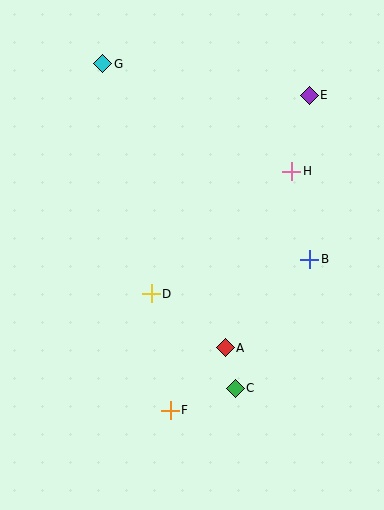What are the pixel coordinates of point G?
Point G is at (103, 64).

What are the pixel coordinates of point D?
Point D is at (151, 294).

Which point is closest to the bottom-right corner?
Point C is closest to the bottom-right corner.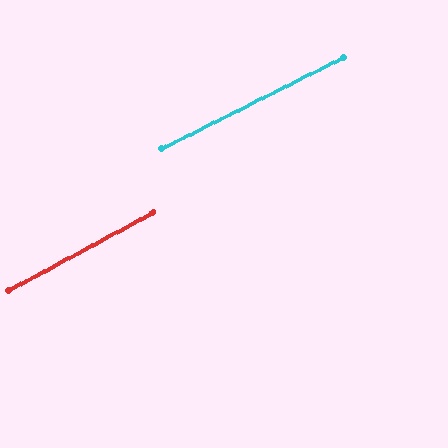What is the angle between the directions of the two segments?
Approximately 1 degree.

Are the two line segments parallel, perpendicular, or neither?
Parallel — their directions differ by only 1.2°.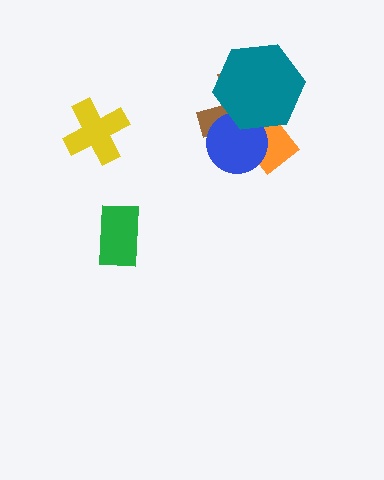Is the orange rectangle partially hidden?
Yes, it is partially covered by another shape.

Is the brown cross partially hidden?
Yes, it is partially covered by another shape.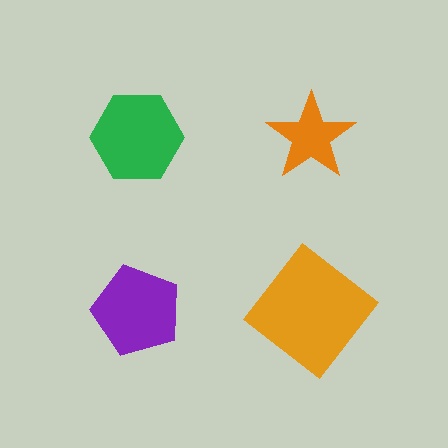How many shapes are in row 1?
2 shapes.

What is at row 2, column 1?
A purple pentagon.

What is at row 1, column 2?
An orange star.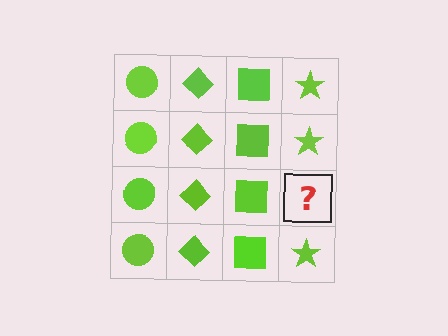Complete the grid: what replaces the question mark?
The question mark should be replaced with a lime star.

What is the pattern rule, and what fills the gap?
The rule is that each column has a consistent shape. The gap should be filled with a lime star.